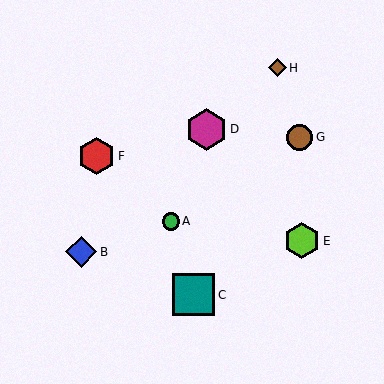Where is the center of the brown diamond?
The center of the brown diamond is at (277, 68).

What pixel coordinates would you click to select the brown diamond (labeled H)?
Click at (277, 68) to select the brown diamond H.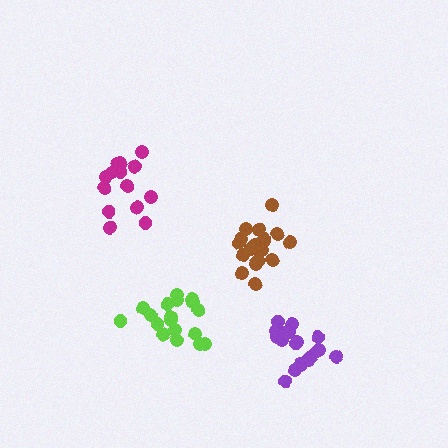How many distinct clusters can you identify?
There are 4 distinct clusters.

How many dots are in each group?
Group 1: 15 dots, Group 2: 18 dots, Group 3: 20 dots, Group 4: 19 dots (72 total).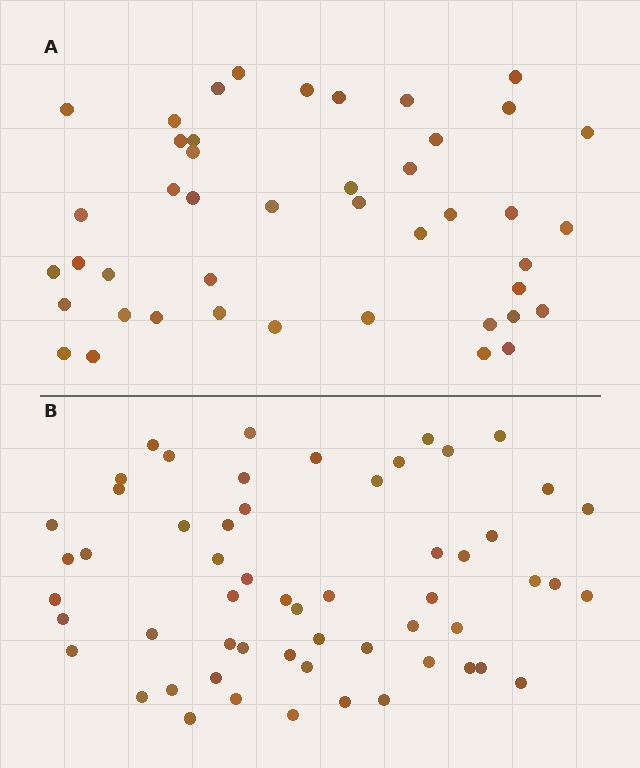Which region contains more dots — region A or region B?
Region B (the bottom region) has more dots.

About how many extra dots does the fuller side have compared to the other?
Region B has approximately 15 more dots than region A.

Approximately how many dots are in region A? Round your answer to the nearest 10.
About 40 dots. (The exact count is 44, which rounds to 40.)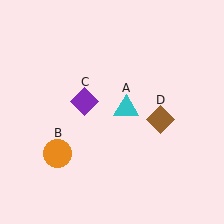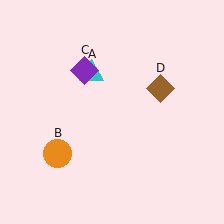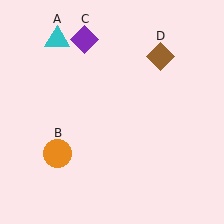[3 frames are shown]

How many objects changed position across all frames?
3 objects changed position: cyan triangle (object A), purple diamond (object C), brown diamond (object D).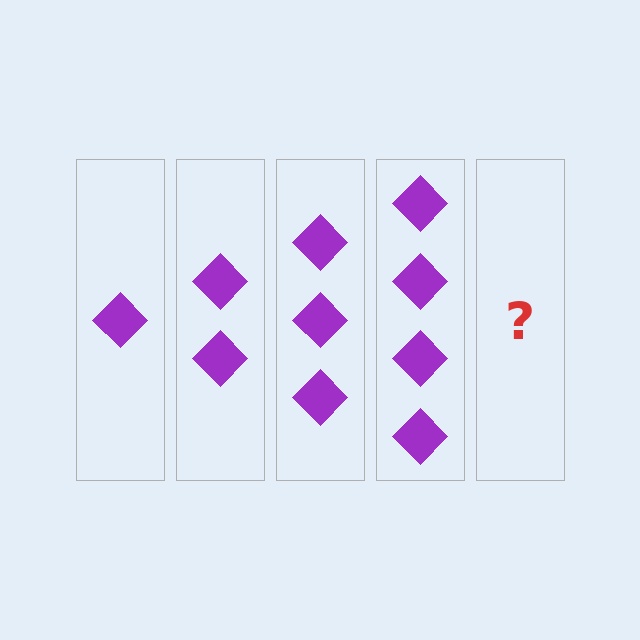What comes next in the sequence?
The next element should be 5 diamonds.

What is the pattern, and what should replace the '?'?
The pattern is that each step adds one more diamond. The '?' should be 5 diamonds.